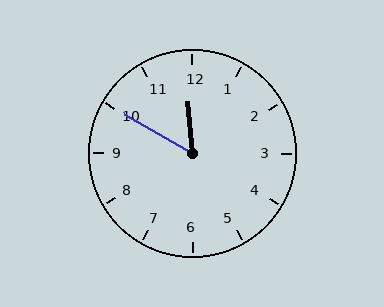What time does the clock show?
11:50.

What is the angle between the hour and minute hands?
Approximately 55 degrees.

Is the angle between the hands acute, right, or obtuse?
It is acute.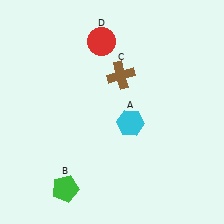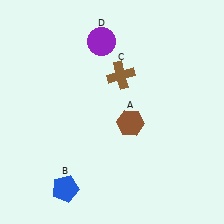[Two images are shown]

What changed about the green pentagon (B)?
In Image 1, B is green. In Image 2, it changed to blue.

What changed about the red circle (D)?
In Image 1, D is red. In Image 2, it changed to purple.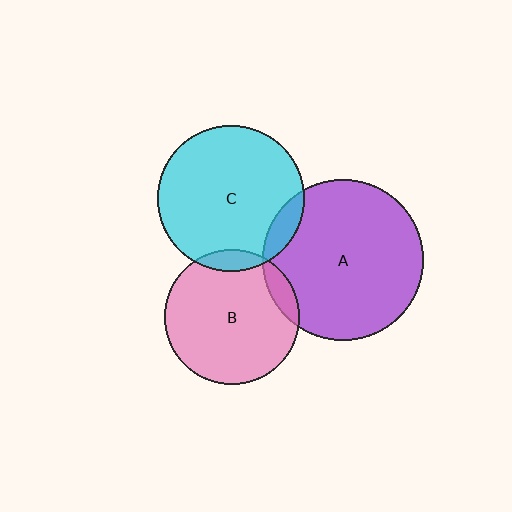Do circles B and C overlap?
Yes.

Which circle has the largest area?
Circle A (purple).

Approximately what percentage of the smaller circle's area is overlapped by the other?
Approximately 10%.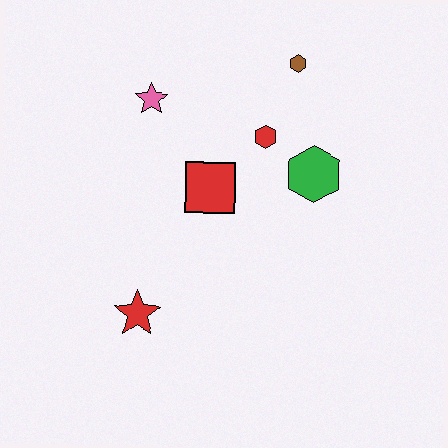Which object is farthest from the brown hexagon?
The red star is farthest from the brown hexagon.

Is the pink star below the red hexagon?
No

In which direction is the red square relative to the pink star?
The red square is below the pink star.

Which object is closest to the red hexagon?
The green hexagon is closest to the red hexagon.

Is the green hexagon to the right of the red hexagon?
Yes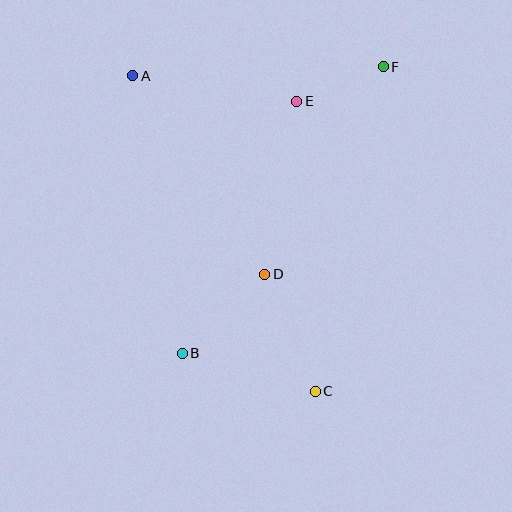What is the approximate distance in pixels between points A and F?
The distance between A and F is approximately 251 pixels.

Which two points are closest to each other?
Points E and F are closest to each other.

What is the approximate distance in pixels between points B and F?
The distance between B and F is approximately 350 pixels.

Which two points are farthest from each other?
Points A and C are farthest from each other.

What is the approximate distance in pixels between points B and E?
The distance between B and E is approximately 277 pixels.